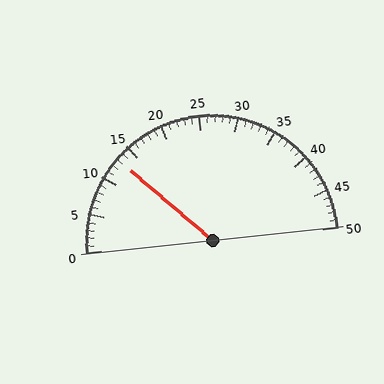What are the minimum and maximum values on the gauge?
The gauge ranges from 0 to 50.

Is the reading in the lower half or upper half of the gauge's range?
The reading is in the lower half of the range (0 to 50).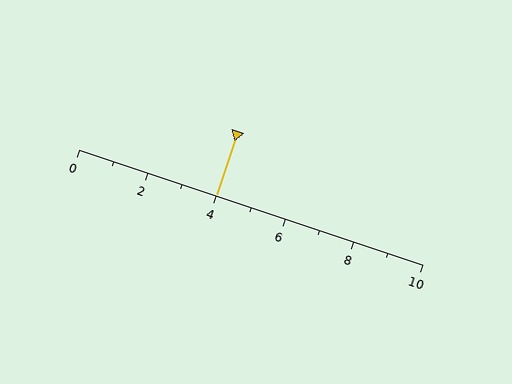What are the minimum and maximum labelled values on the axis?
The axis runs from 0 to 10.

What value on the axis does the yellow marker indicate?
The marker indicates approximately 4.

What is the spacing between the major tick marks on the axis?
The major ticks are spaced 2 apart.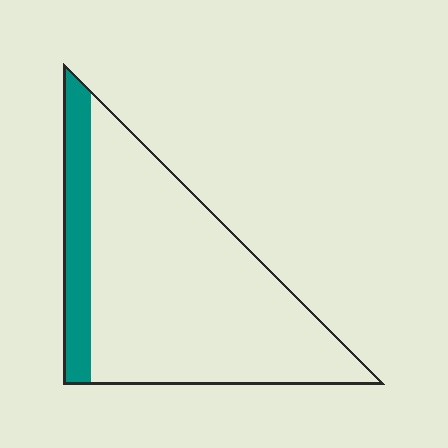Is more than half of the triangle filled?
No.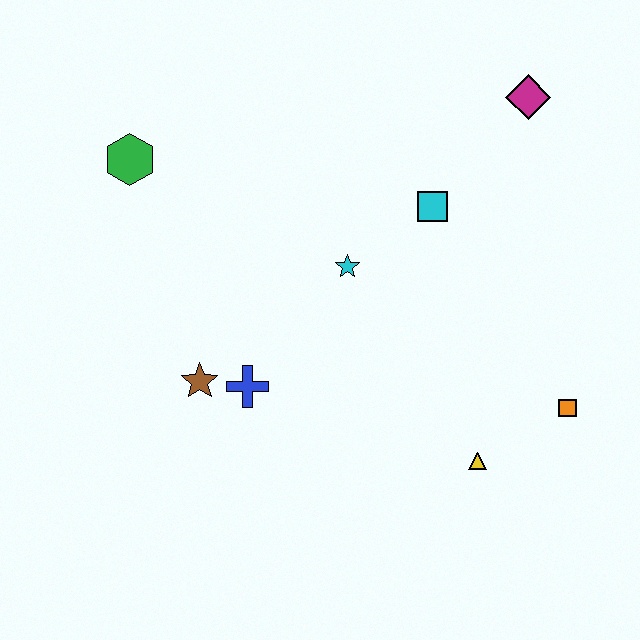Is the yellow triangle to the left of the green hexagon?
No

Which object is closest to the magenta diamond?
The cyan square is closest to the magenta diamond.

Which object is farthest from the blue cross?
The magenta diamond is farthest from the blue cross.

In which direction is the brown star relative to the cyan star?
The brown star is to the left of the cyan star.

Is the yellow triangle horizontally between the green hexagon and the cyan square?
No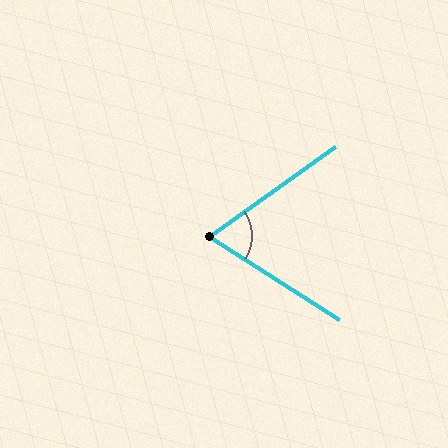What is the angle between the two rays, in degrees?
Approximately 68 degrees.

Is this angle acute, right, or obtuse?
It is acute.